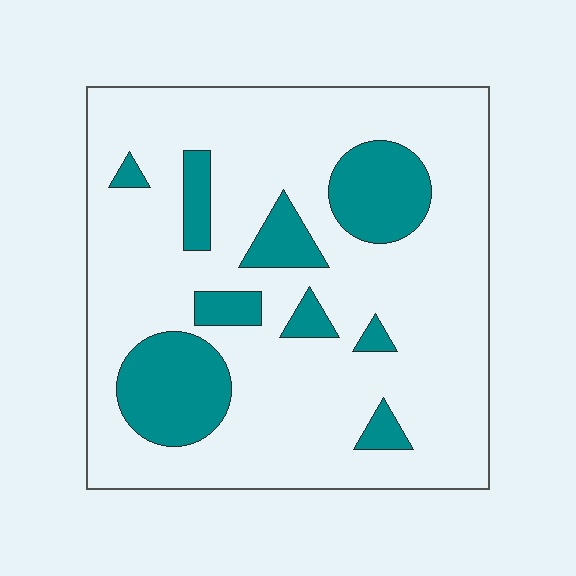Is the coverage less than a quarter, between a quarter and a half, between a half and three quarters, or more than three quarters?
Less than a quarter.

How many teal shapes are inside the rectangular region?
9.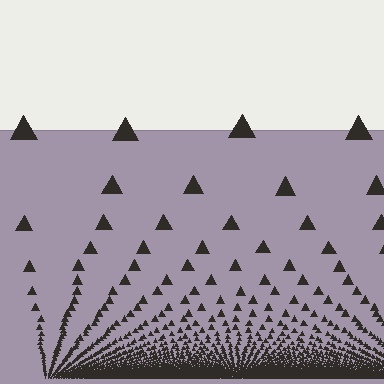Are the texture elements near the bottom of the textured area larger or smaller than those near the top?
Smaller. The gradient is inverted — elements near the bottom are smaller and denser.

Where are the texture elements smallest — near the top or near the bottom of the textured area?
Near the bottom.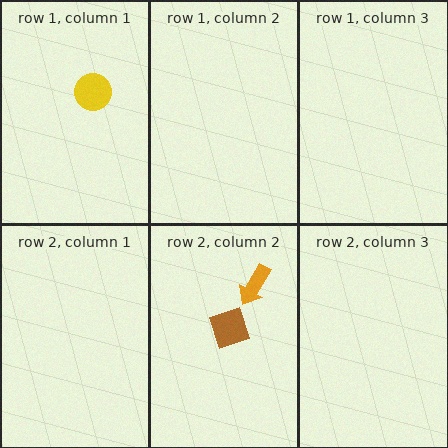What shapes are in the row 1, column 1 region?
The yellow circle.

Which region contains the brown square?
The row 2, column 2 region.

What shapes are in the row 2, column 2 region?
The brown square, the orange arrow.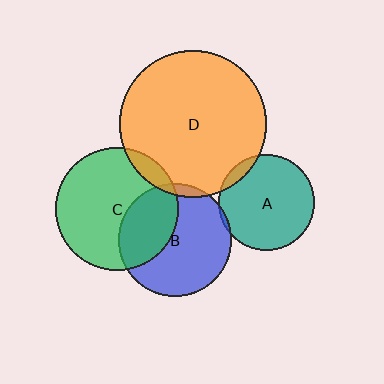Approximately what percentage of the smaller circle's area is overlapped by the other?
Approximately 10%.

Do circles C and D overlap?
Yes.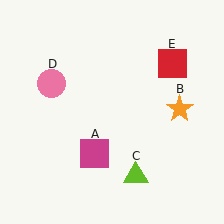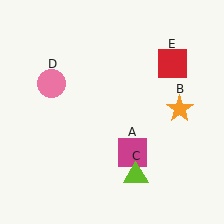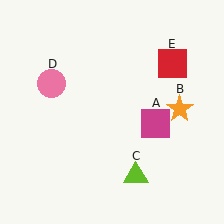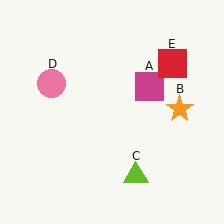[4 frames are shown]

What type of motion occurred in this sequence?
The magenta square (object A) rotated counterclockwise around the center of the scene.